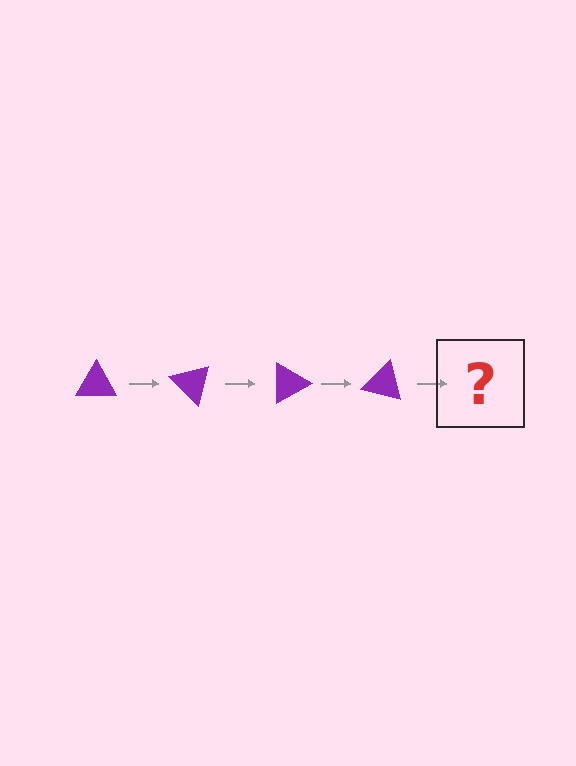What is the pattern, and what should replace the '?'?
The pattern is that the triangle rotates 45 degrees each step. The '?' should be a purple triangle rotated 180 degrees.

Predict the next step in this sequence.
The next step is a purple triangle rotated 180 degrees.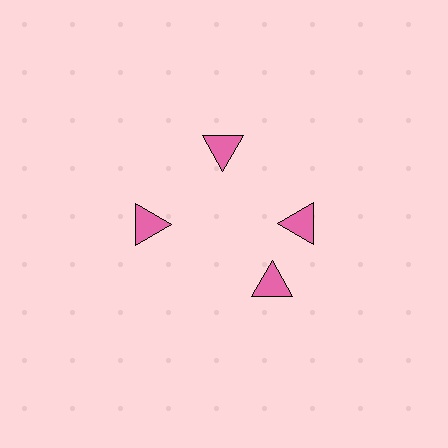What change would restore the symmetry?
The symmetry would be restored by rotating it back into even spacing with its neighbors so that all 4 triangles sit at equal angles and equal distance from the center.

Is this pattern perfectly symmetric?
No. The 4 pink triangles are arranged in a ring, but one element near the 6 o'clock position is rotated out of alignment along the ring, breaking the 4-fold rotational symmetry.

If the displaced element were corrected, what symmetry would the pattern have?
It would have 4-fold rotational symmetry — the pattern would map onto itself every 90 degrees.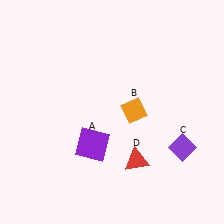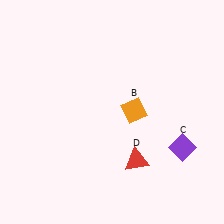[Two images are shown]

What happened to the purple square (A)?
The purple square (A) was removed in Image 2. It was in the bottom-left area of Image 1.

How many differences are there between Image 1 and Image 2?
There is 1 difference between the two images.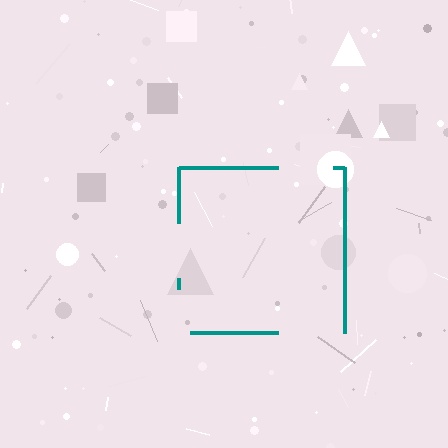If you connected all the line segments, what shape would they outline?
They would outline a square.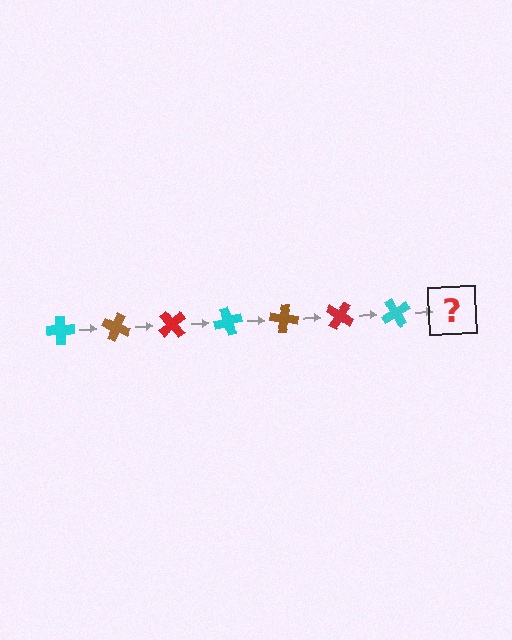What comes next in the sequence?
The next element should be a brown cross, rotated 175 degrees from the start.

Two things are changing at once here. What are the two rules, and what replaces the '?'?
The two rules are that it rotates 25 degrees each step and the color cycles through cyan, brown, and red. The '?' should be a brown cross, rotated 175 degrees from the start.